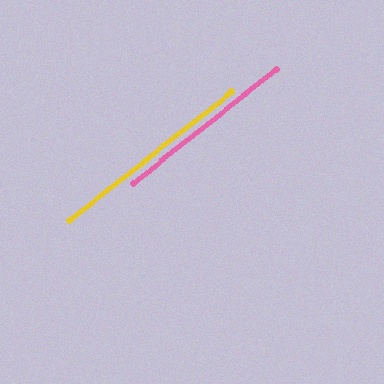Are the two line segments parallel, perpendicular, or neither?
Parallel — their directions differ by only 0.4°.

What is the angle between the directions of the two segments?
Approximately 0 degrees.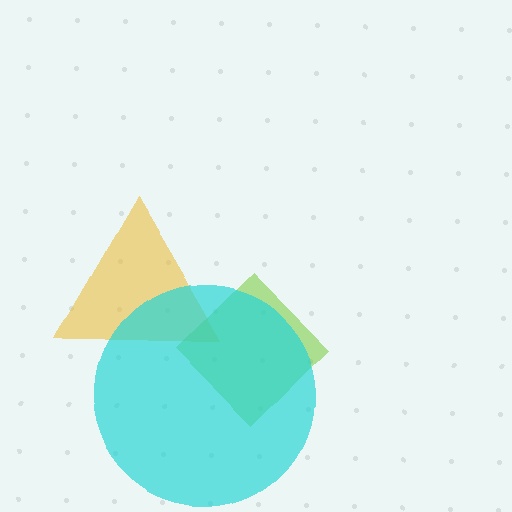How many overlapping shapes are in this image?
There are 3 overlapping shapes in the image.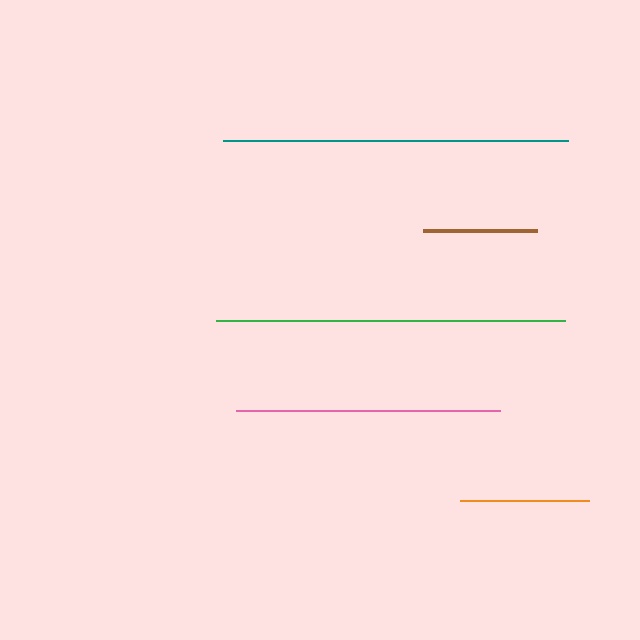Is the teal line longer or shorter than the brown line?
The teal line is longer than the brown line.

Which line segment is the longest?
The green line is the longest at approximately 350 pixels.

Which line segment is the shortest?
The brown line is the shortest at approximately 113 pixels.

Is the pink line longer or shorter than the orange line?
The pink line is longer than the orange line.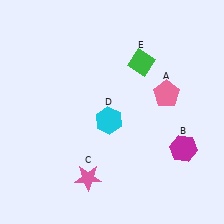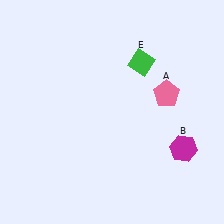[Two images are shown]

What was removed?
The cyan hexagon (D), the pink star (C) were removed in Image 2.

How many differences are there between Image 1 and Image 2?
There are 2 differences between the two images.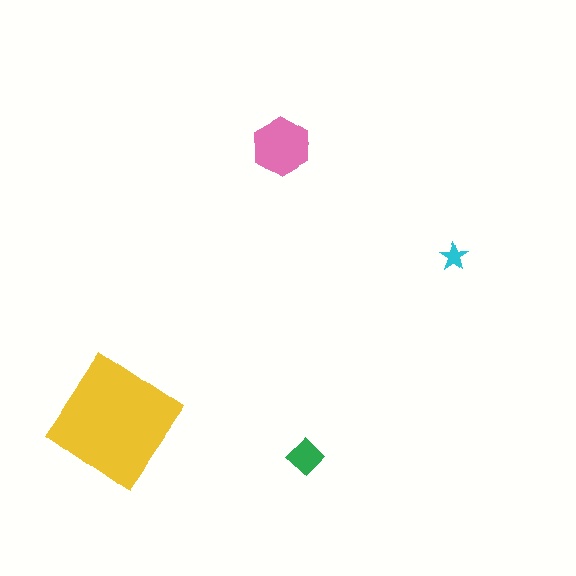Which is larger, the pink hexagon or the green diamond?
The pink hexagon.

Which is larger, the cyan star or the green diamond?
The green diamond.